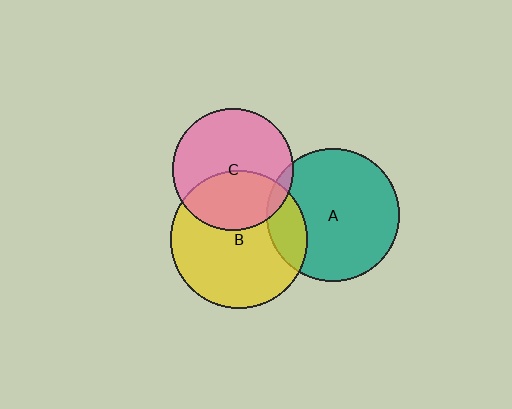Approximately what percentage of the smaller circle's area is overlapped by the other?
Approximately 40%.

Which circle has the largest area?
Circle B (yellow).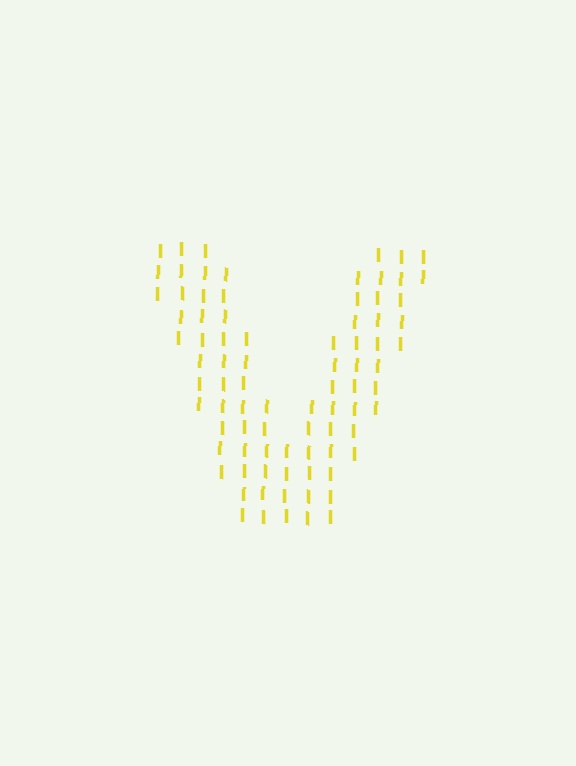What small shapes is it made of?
It is made of small letter I's.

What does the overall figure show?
The overall figure shows the letter V.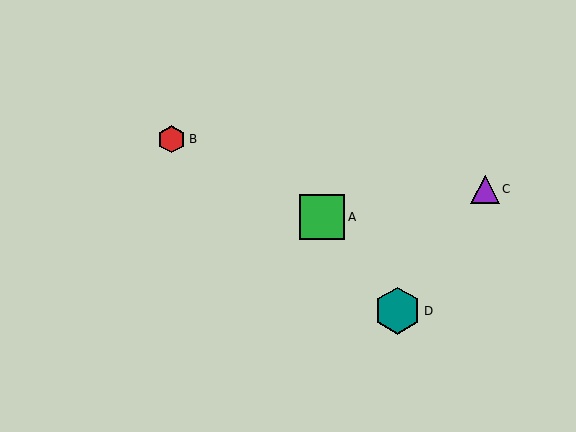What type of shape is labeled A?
Shape A is a green square.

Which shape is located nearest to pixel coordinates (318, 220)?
The green square (labeled A) at (322, 217) is nearest to that location.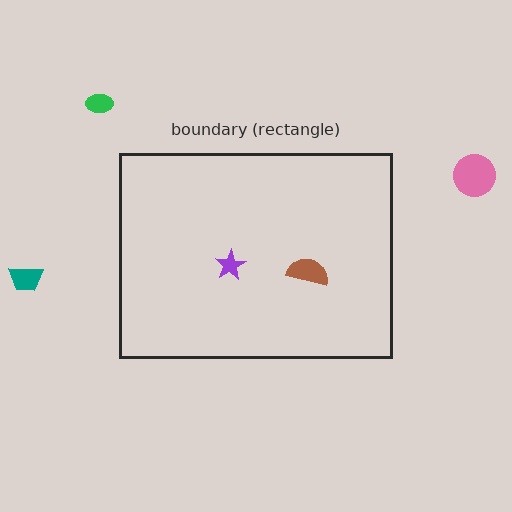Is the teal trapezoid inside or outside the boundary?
Outside.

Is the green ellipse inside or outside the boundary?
Outside.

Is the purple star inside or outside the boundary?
Inside.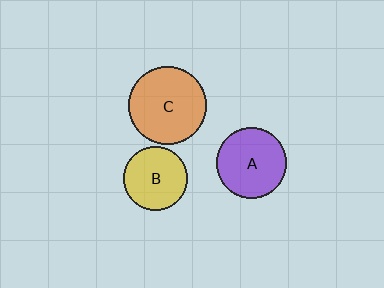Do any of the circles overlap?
No, none of the circles overlap.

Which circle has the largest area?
Circle C (orange).